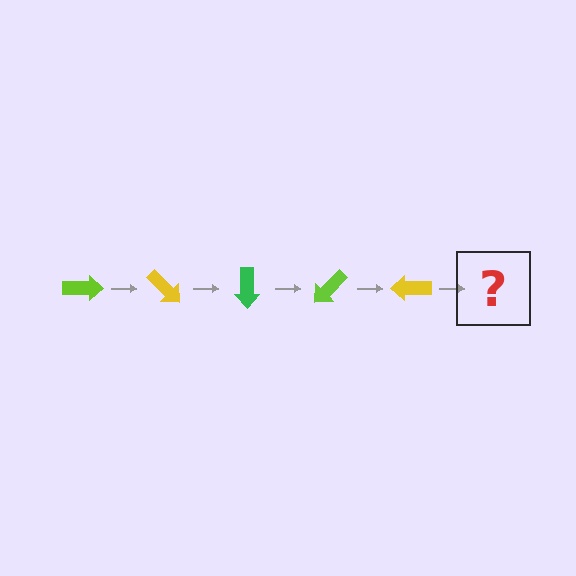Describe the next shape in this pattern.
It should be a green arrow, rotated 225 degrees from the start.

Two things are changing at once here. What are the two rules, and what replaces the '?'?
The two rules are that it rotates 45 degrees each step and the color cycles through lime, yellow, and green. The '?' should be a green arrow, rotated 225 degrees from the start.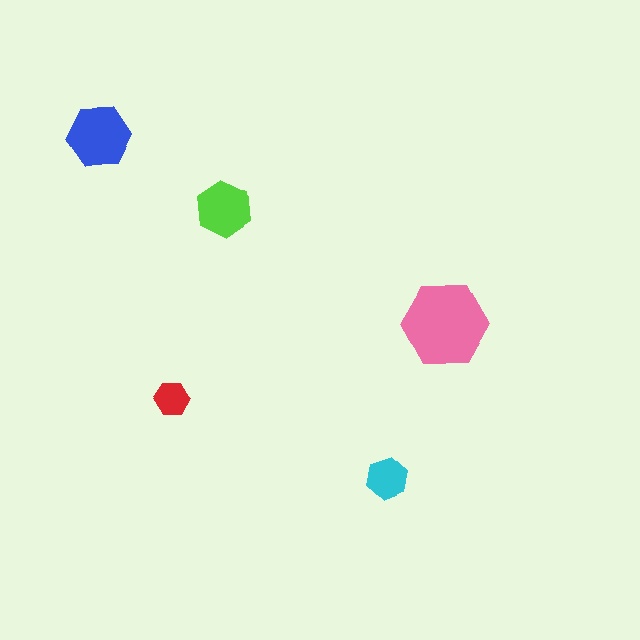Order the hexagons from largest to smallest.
the pink one, the blue one, the lime one, the cyan one, the red one.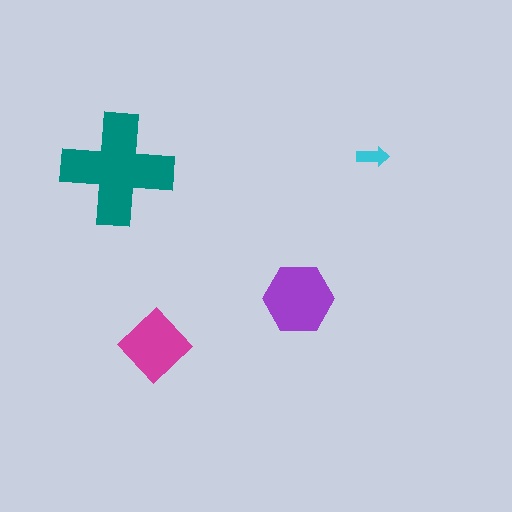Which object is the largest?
The teal cross.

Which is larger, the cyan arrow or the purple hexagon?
The purple hexagon.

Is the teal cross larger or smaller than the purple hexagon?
Larger.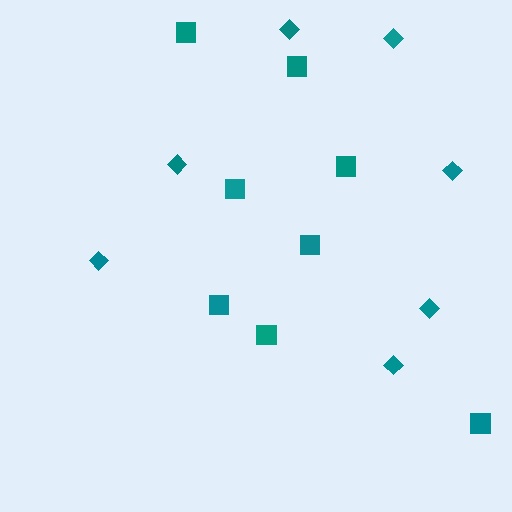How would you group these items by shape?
There are 2 groups: one group of squares (8) and one group of diamonds (7).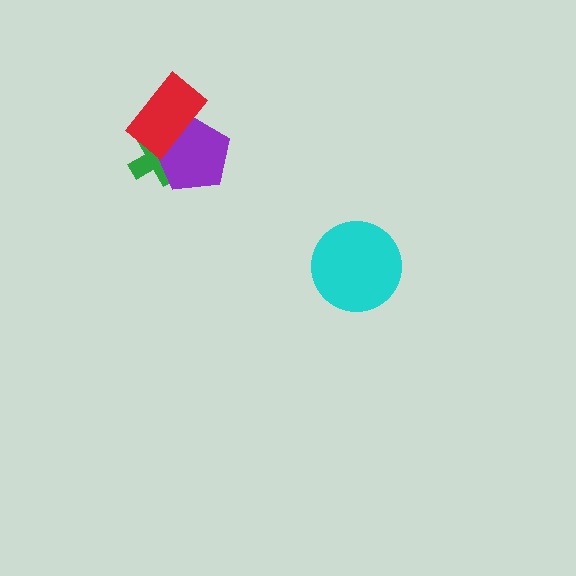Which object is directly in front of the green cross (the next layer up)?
The purple pentagon is directly in front of the green cross.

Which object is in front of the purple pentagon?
The red rectangle is in front of the purple pentagon.